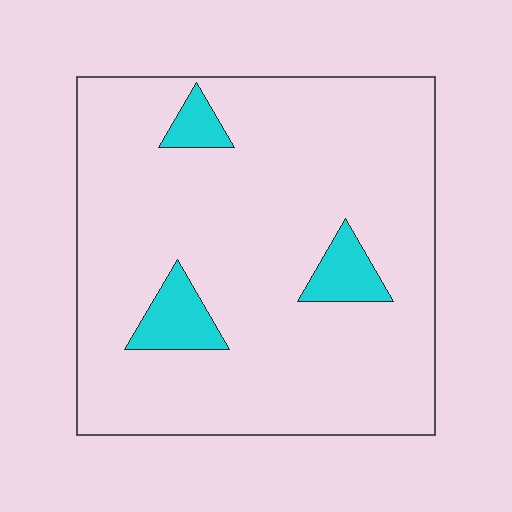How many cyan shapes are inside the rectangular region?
3.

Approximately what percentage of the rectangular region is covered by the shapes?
Approximately 10%.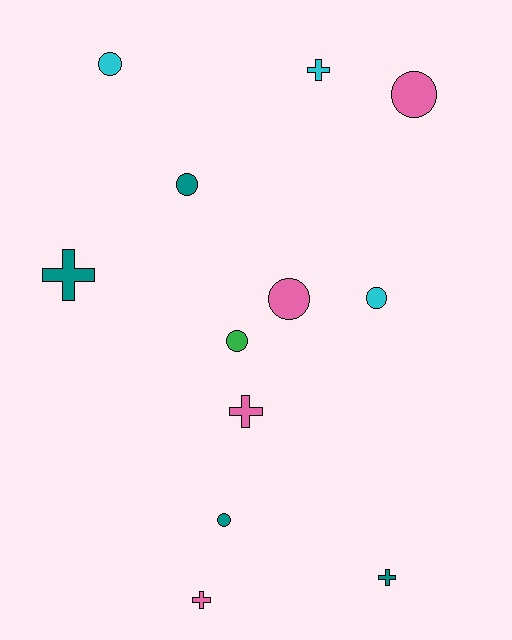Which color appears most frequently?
Pink, with 4 objects.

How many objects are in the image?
There are 12 objects.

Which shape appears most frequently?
Circle, with 7 objects.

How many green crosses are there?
There are no green crosses.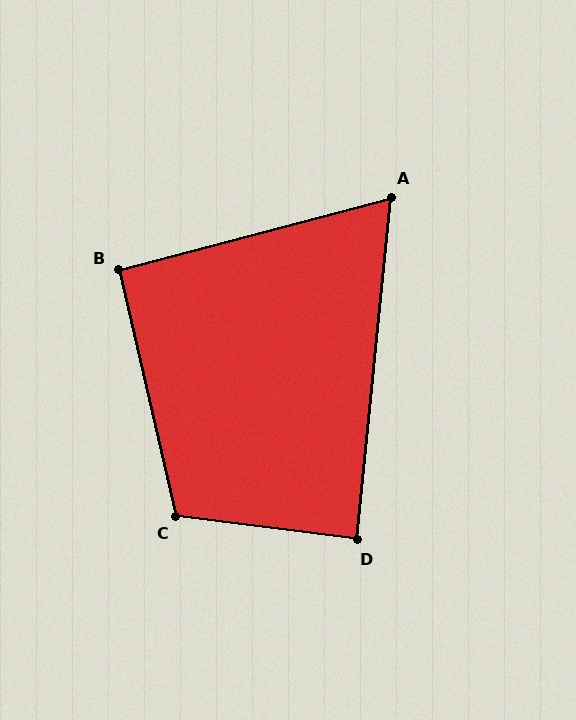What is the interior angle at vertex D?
Approximately 88 degrees (approximately right).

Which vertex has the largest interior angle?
C, at approximately 110 degrees.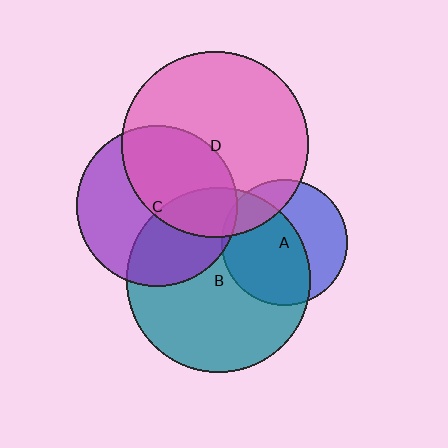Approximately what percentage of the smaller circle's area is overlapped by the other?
Approximately 5%.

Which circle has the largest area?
Circle D (pink).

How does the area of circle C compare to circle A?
Approximately 1.6 times.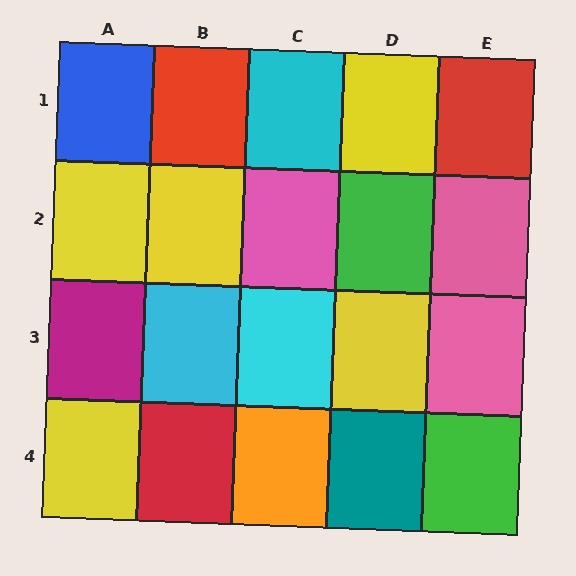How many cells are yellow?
5 cells are yellow.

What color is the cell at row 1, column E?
Red.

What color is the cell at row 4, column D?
Teal.